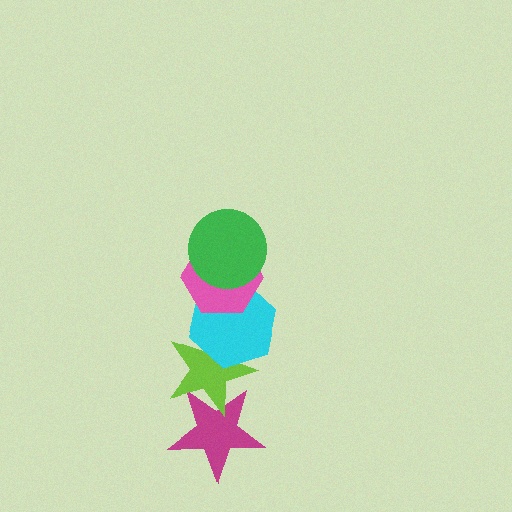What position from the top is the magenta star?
The magenta star is 5th from the top.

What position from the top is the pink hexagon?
The pink hexagon is 2nd from the top.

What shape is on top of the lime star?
The cyan hexagon is on top of the lime star.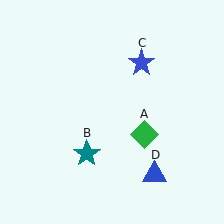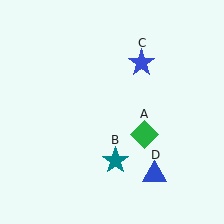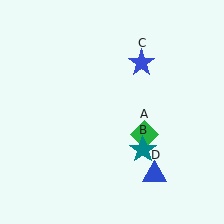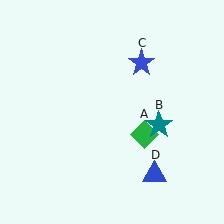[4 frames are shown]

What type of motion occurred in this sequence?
The teal star (object B) rotated counterclockwise around the center of the scene.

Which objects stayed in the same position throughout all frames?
Green diamond (object A) and blue star (object C) and blue triangle (object D) remained stationary.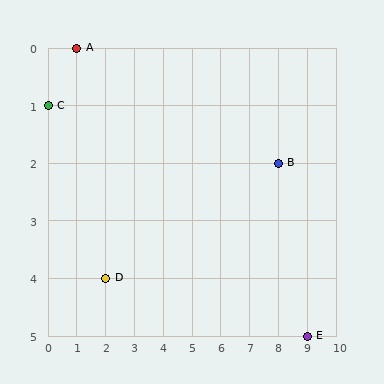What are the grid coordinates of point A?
Point A is at grid coordinates (1, 0).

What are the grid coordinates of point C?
Point C is at grid coordinates (0, 1).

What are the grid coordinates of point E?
Point E is at grid coordinates (9, 5).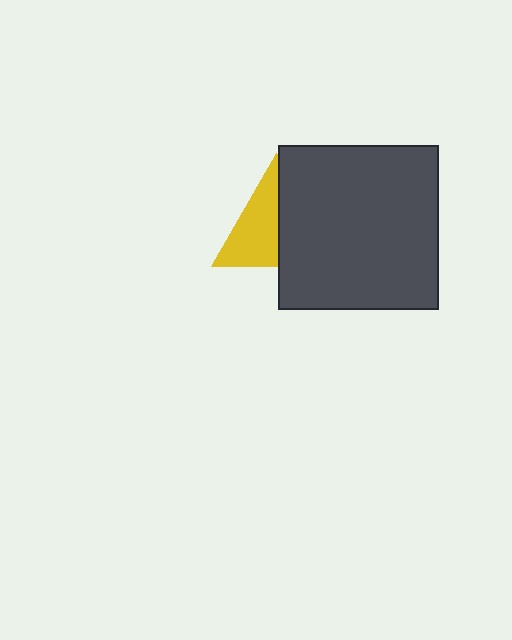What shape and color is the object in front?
The object in front is a dark gray rectangle.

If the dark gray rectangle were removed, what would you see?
You would see the complete yellow triangle.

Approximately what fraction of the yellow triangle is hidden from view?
Roughly 49% of the yellow triangle is hidden behind the dark gray rectangle.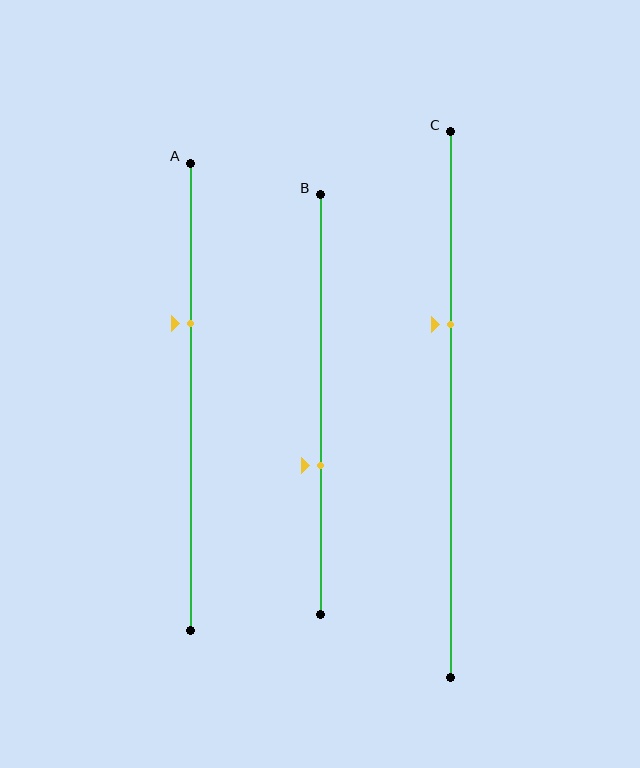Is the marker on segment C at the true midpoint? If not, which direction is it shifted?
No, the marker on segment C is shifted upward by about 15% of the segment length.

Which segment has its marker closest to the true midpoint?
Segment B has its marker closest to the true midpoint.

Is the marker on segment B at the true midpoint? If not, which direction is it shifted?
No, the marker on segment B is shifted downward by about 15% of the segment length.